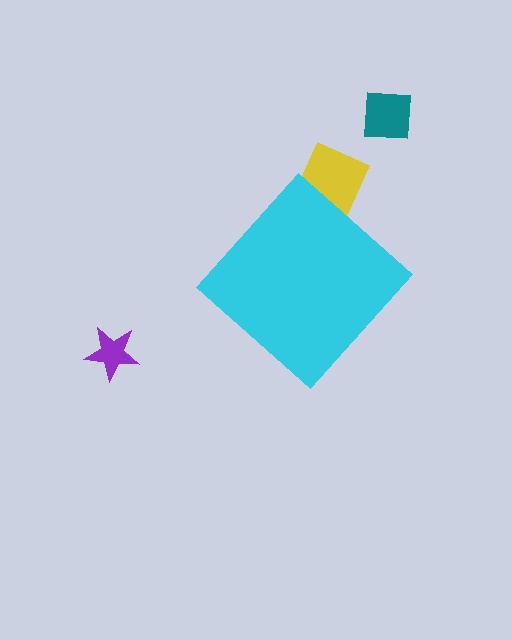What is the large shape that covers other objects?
A cyan diamond.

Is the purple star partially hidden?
No, the purple star is fully visible.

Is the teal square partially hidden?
No, the teal square is fully visible.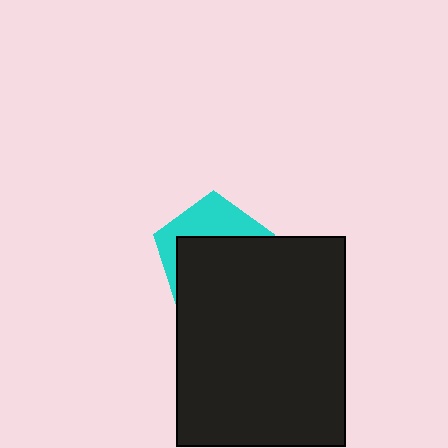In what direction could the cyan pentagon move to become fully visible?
The cyan pentagon could move up. That would shift it out from behind the black rectangle entirely.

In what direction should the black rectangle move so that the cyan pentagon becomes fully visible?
The black rectangle should move down. That is the shortest direction to clear the overlap and leave the cyan pentagon fully visible.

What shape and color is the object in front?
The object in front is a black rectangle.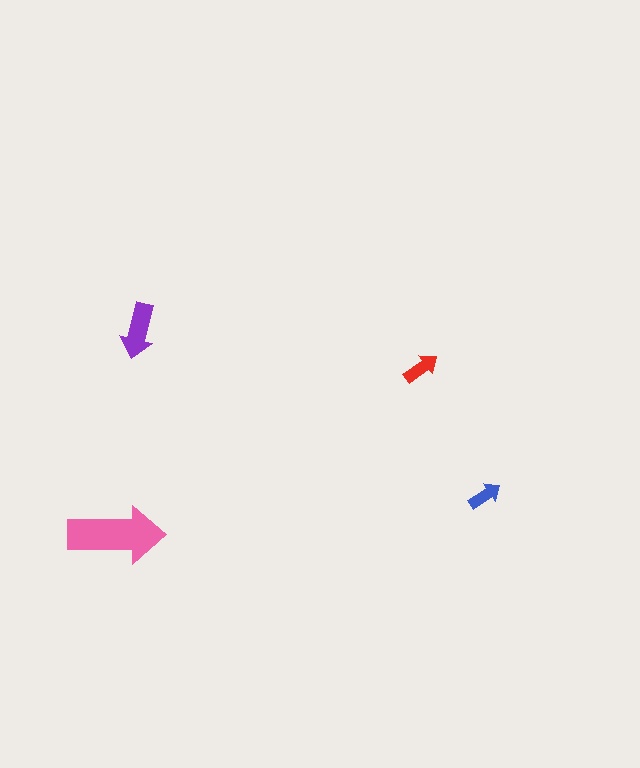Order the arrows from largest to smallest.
the pink one, the purple one, the red one, the blue one.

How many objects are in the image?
There are 4 objects in the image.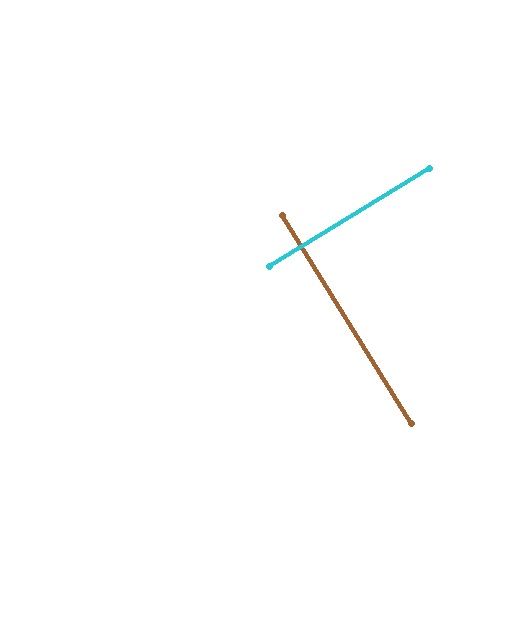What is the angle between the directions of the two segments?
Approximately 90 degrees.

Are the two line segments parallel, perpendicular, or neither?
Perpendicular — they meet at approximately 90°.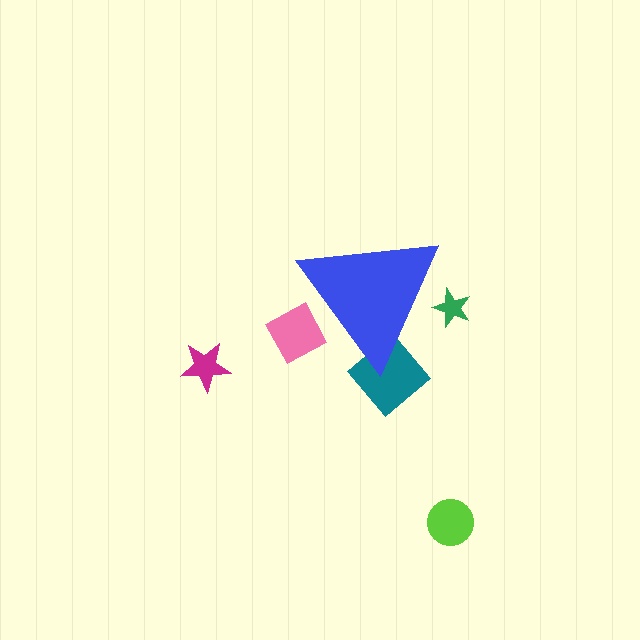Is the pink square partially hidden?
Yes, the pink square is partially hidden behind the blue triangle.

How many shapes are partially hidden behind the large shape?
3 shapes are partially hidden.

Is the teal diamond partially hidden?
Yes, the teal diamond is partially hidden behind the blue triangle.